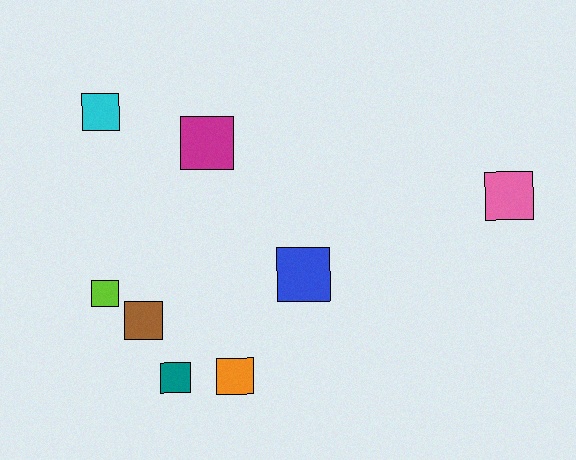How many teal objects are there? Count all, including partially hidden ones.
There is 1 teal object.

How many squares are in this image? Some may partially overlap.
There are 8 squares.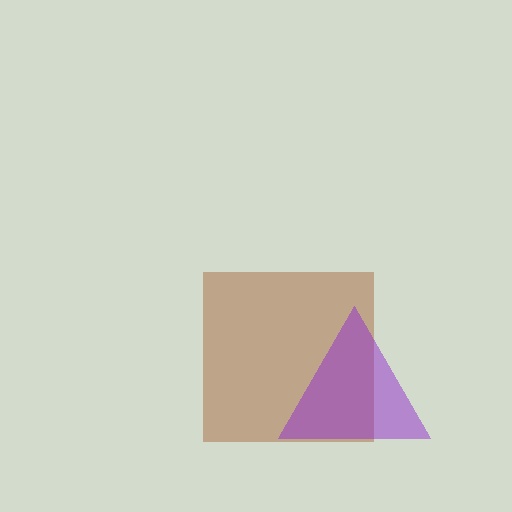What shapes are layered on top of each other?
The layered shapes are: a brown square, a purple triangle.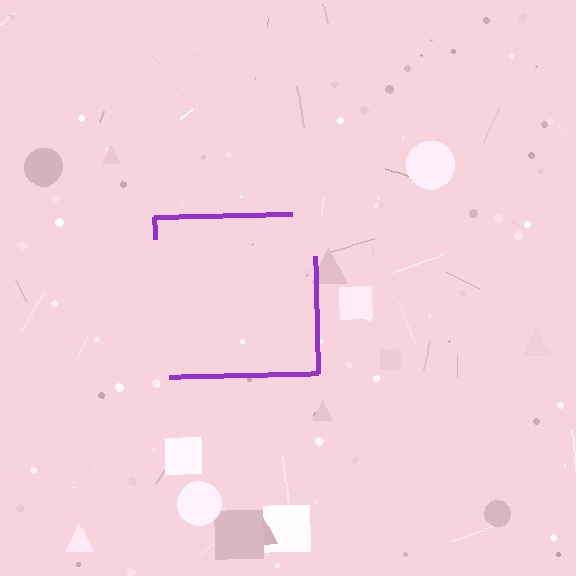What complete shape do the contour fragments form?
The contour fragments form a square.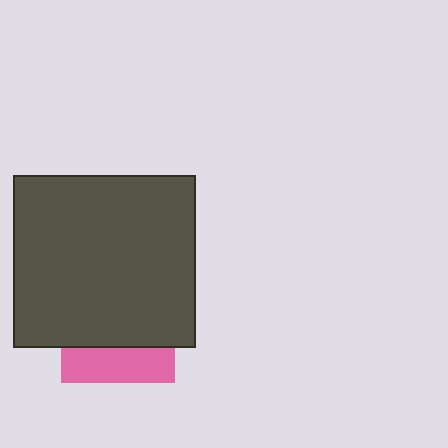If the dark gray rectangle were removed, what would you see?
You would see the complete pink square.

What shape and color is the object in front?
The object in front is a dark gray rectangle.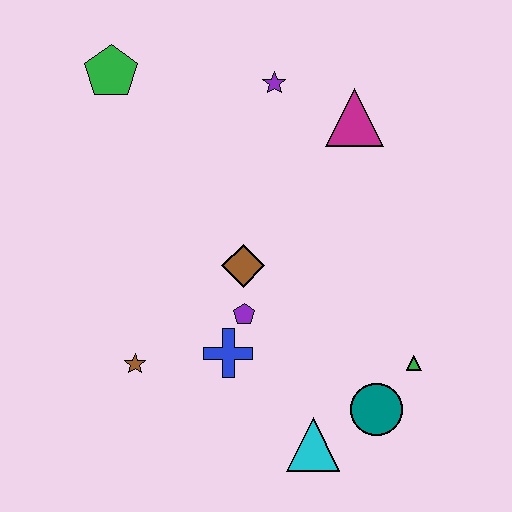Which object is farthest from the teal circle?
The green pentagon is farthest from the teal circle.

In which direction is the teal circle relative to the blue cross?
The teal circle is to the right of the blue cross.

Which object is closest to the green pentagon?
The purple star is closest to the green pentagon.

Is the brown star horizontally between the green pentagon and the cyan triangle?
Yes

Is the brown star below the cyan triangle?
No